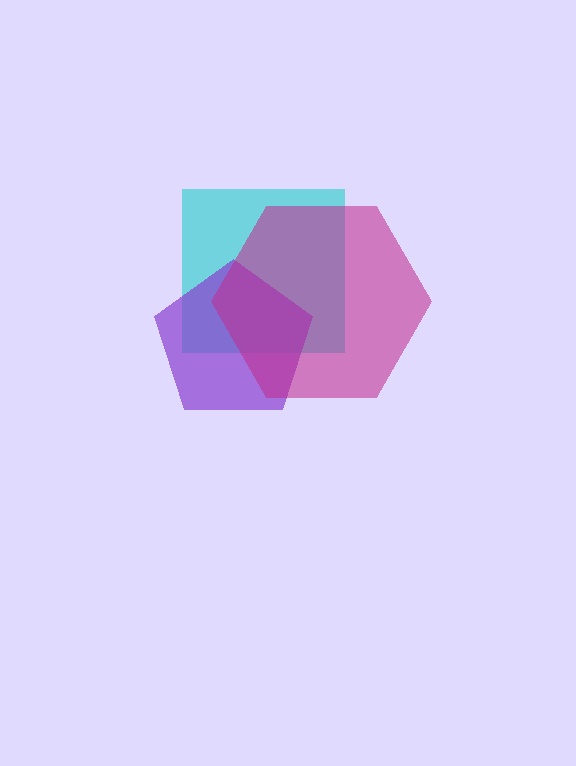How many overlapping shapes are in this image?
There are 3 overlapping shapes in the image.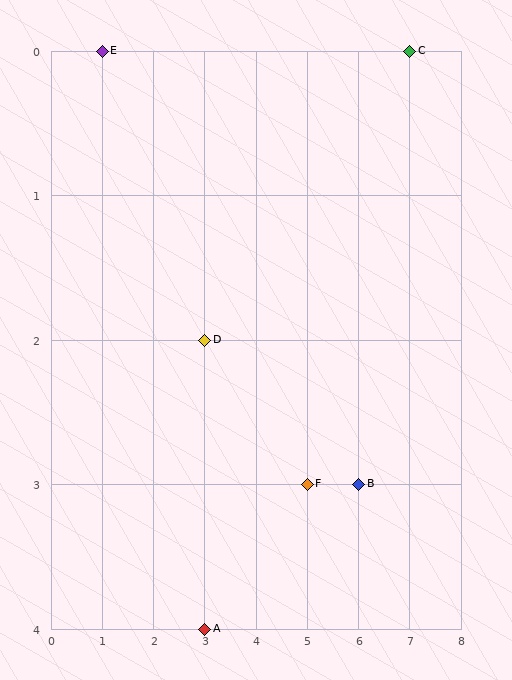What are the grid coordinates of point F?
Point F is at grid coordinates (5, 3).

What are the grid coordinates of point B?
Point B is at grid coordinates (6, 3).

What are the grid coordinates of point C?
Point C is at grid coordinates (7, 0).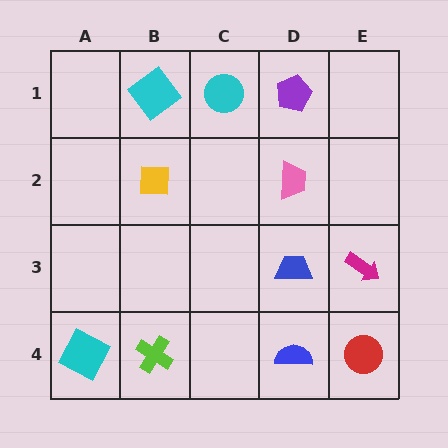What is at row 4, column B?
A lime cross.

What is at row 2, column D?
A pink trapezoid.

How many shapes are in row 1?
3 shapes.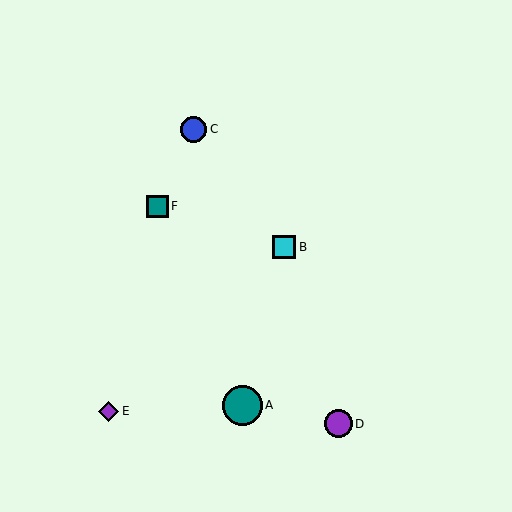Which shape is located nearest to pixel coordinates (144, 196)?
The teal square (labeled F) at (157, 206) is nearest to that location.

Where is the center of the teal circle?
The center of the teal circle is at (242, 405).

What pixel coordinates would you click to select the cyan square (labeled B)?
Click at (284, 247) to select the cyan square B.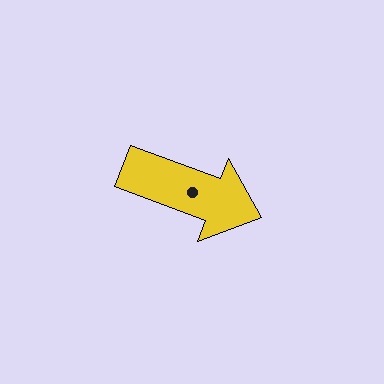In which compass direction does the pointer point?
East.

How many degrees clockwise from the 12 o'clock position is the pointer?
Approximately 111 degrees.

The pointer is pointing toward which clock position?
Roughly 4 o'clock.